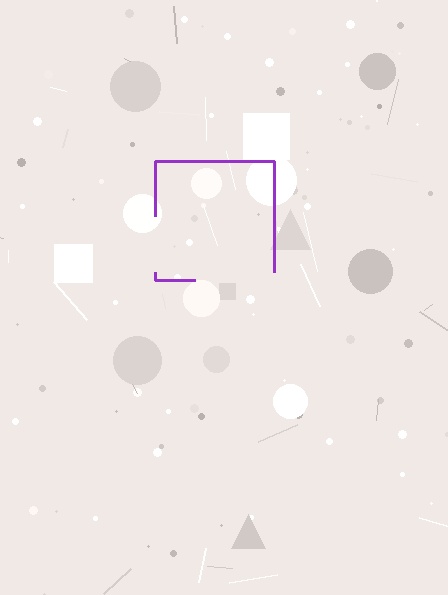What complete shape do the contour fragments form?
The contour fragments form a square.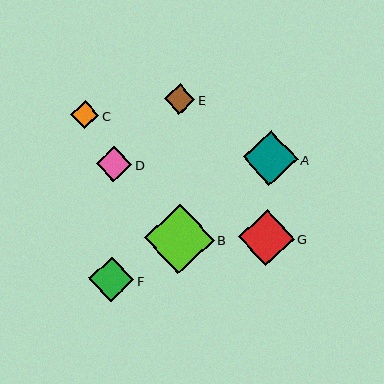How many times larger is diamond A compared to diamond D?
Diamond A is approximately 1.5 times the size of diamond D.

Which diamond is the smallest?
Diamond C is the smallest with a size of approximately 28 pixels.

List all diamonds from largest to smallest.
From largest to smallest: B, G, A, F, D, E, C.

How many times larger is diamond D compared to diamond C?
Diamond D is approximately 1.3 times the size of diamond C.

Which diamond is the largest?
Diamond B is the largest with a size of approximately 70 pixels.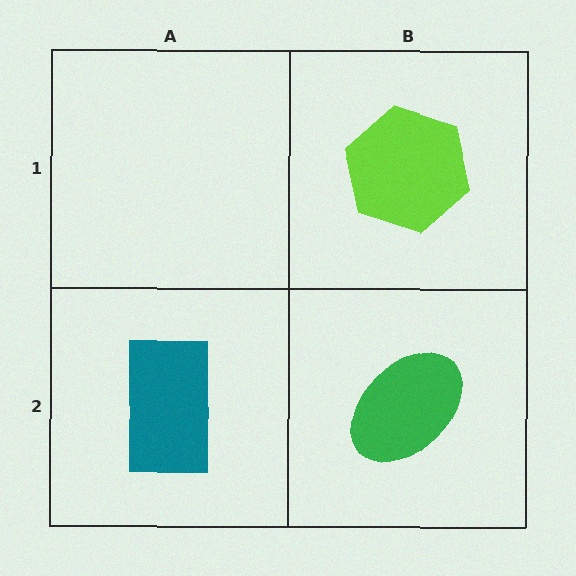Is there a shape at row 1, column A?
No, that cell is empty.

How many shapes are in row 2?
2 shapes.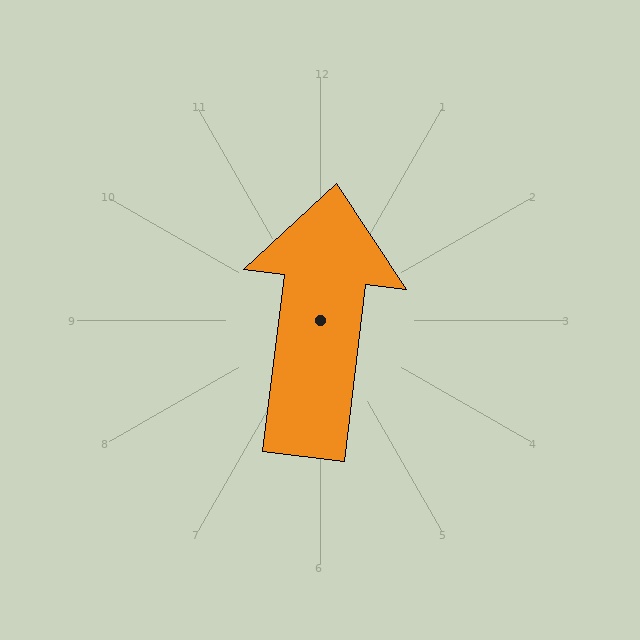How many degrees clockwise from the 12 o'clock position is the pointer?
Approximately 7 degrees.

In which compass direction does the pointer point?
North.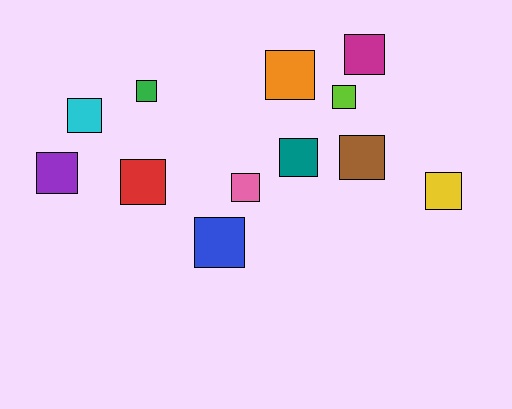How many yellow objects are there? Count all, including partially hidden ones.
There is 1 yellow object.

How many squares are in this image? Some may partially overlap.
There are 12 squares.